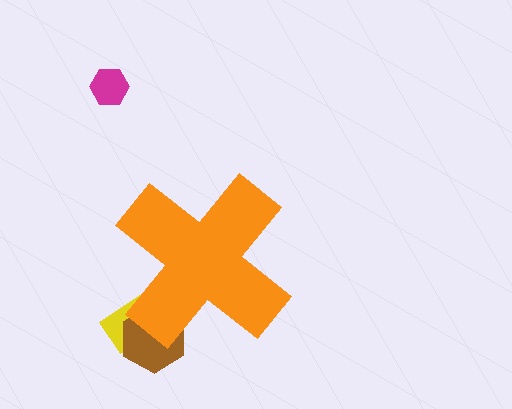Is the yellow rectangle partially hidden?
Yes, the yellow rectangle is partially hidden behind the orange cross.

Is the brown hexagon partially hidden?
Yes, the brown hexagon is partially hidden behind the orange cross.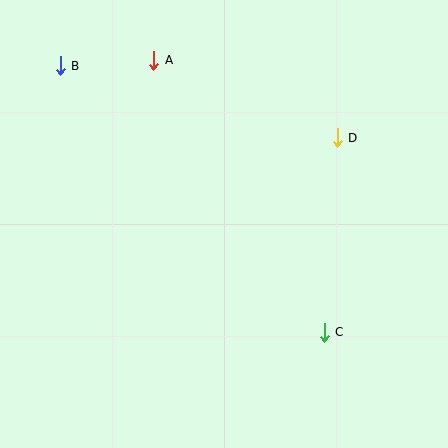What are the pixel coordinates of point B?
Point B is at (60, 66).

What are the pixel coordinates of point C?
Point C is at (324, 332).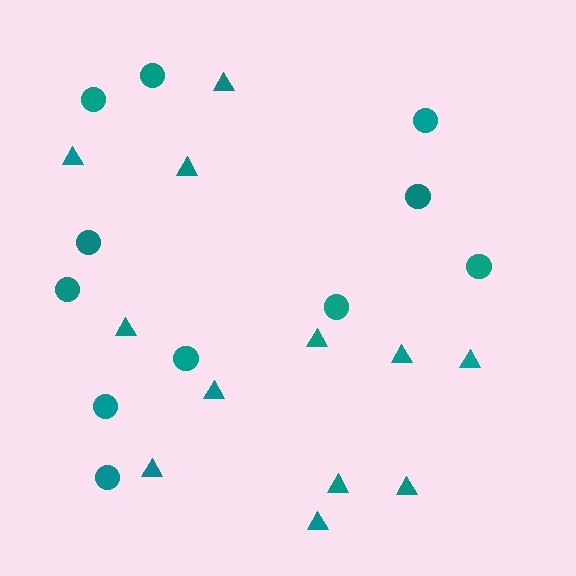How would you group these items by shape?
There are 2 groups: one group of triangles (12) and one group of circles (11).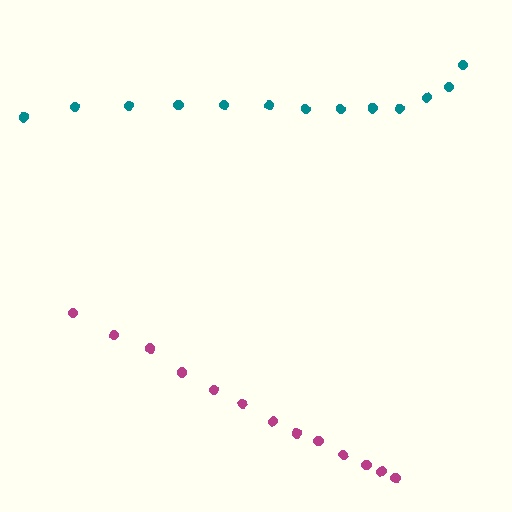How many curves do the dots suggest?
There are 2 distinct paths.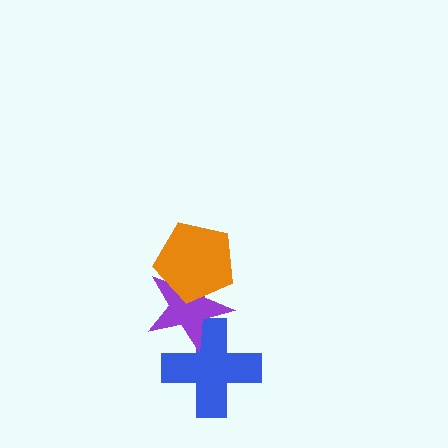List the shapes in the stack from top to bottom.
From top to bottom: the orange pentagon, the purple star, the blue cross.